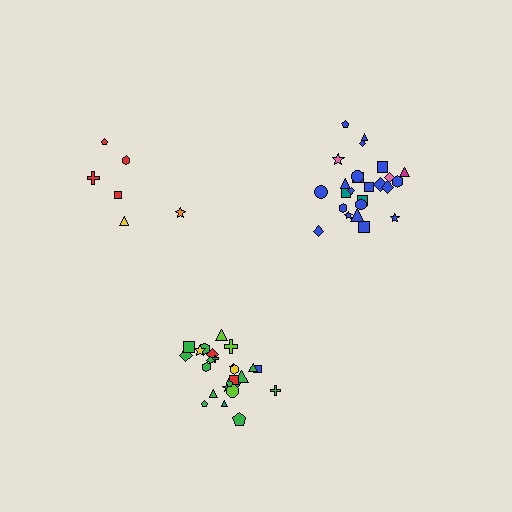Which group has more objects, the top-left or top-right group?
The top-right group.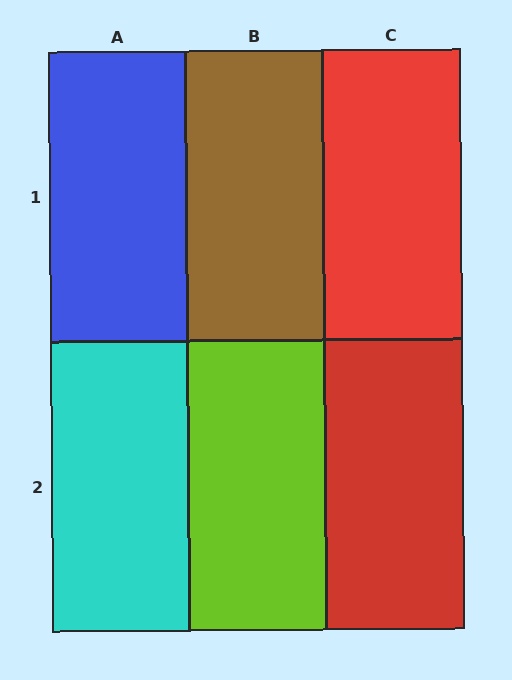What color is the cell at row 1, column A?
Blue.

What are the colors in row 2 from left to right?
Cyan, lime, red.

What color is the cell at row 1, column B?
Brown.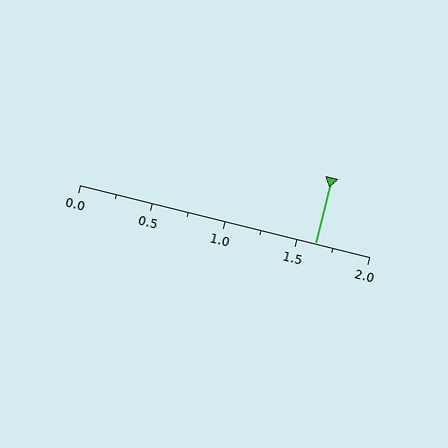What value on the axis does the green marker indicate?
The marker indicates approximately 1.62.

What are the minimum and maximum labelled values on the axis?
The axis runs from 0.0 to 2.0.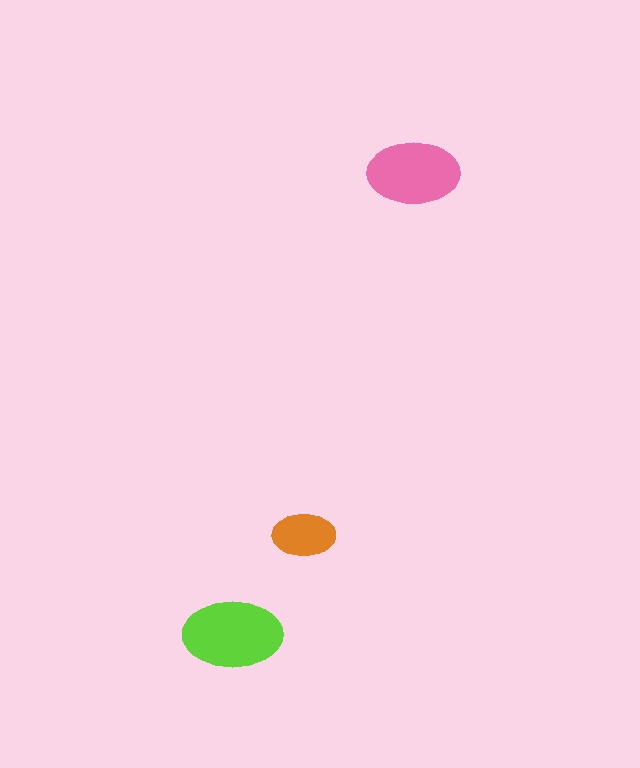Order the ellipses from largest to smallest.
the lime one, the pink one, the orange one.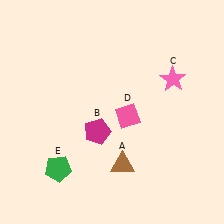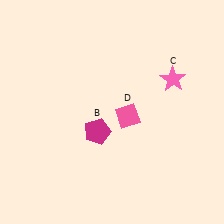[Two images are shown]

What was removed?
The green pentagon (E), the brown triangle (A) were removed in Image 2.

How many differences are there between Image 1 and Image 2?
There are 2 differences between the two images.